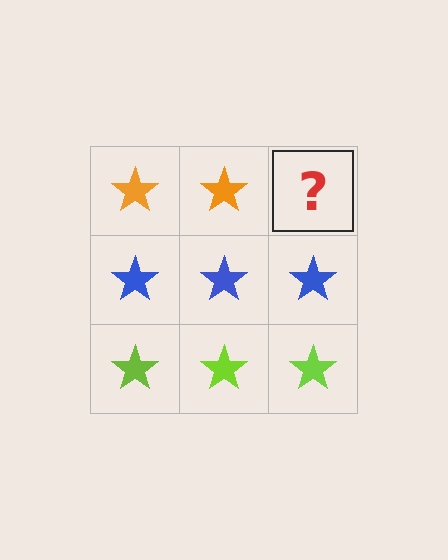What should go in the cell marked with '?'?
The missing cell should contain an orange star.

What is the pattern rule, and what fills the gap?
The rule is that each row has a consistent color. The gap should be filled with an orange star.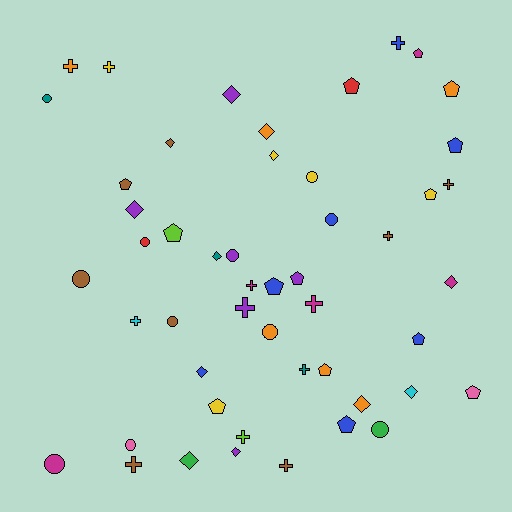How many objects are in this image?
There are 50 objects.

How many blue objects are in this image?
There are 7 blue objects.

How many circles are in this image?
There are 11 circles.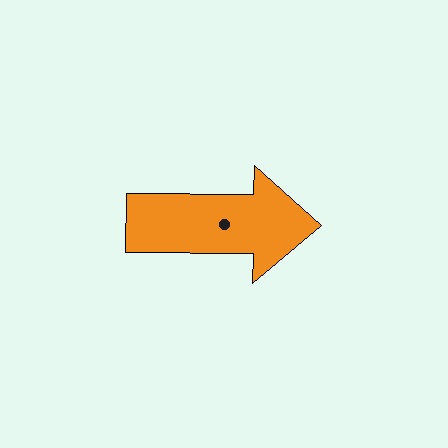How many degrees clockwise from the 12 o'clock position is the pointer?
Approximately 91 degrees.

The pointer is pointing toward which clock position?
Roughly 3 o'clock.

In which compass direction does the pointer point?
East.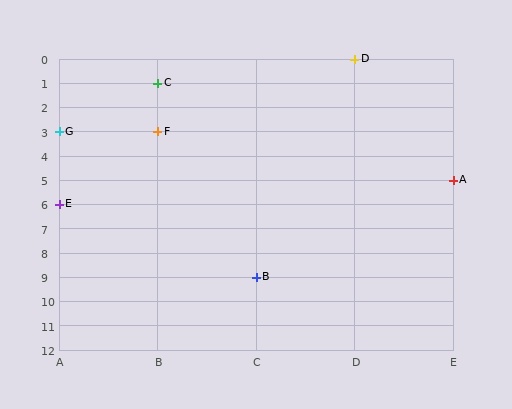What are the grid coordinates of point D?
Point D is at grid coordinates (D, 0).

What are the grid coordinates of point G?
Point G is at grid coordinates (A, 3).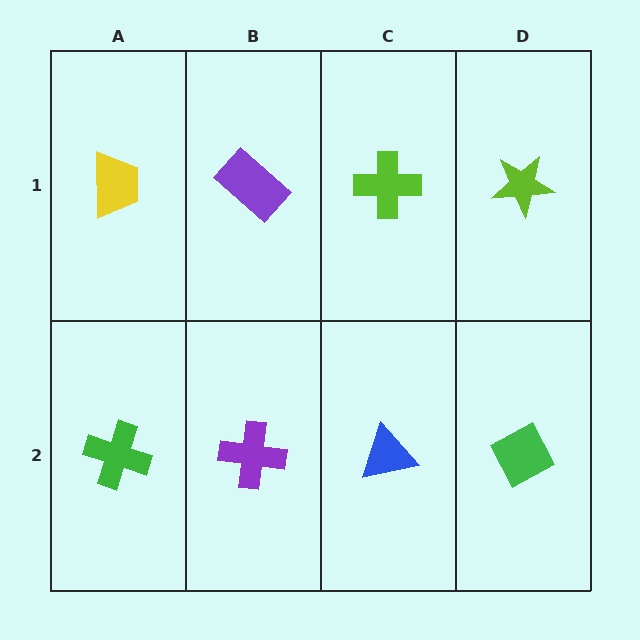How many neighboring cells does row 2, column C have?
3.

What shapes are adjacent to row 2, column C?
A lime cross (row 1, column C), a purple cross (row 2, column B), a green diamond (row 2, column D).